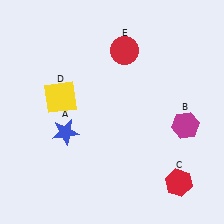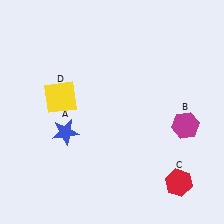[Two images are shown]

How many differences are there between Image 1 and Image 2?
There is 1 difference between the two images.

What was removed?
The red circle (E) was removed in Image 2.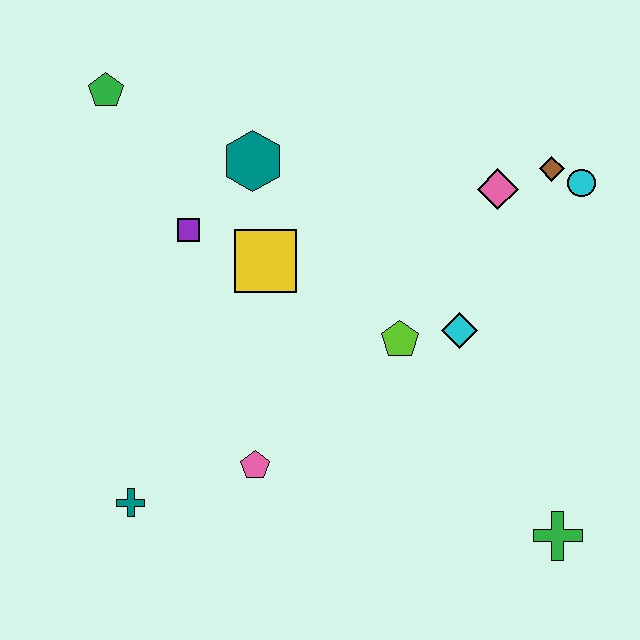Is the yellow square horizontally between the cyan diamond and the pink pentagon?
Yes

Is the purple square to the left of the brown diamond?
Yes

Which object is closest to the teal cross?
The pink pentagon is closest to the teal cross.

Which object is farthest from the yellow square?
The green cross is farthest from the yellow square.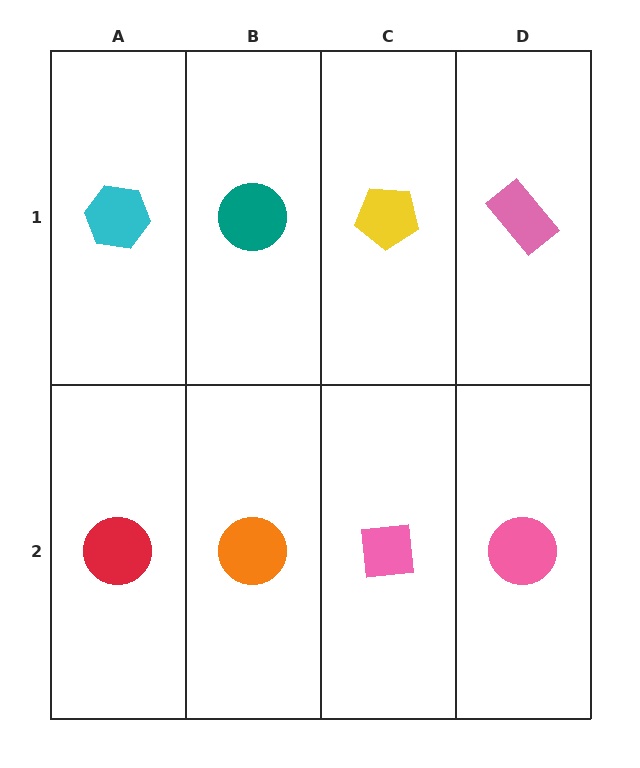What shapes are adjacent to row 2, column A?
A cyan hexagon (row 1, column A), an orange circle (row 2, column B).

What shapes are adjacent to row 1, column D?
A pink circle (row 2, column D), a yellow pentagon (row 1, column C).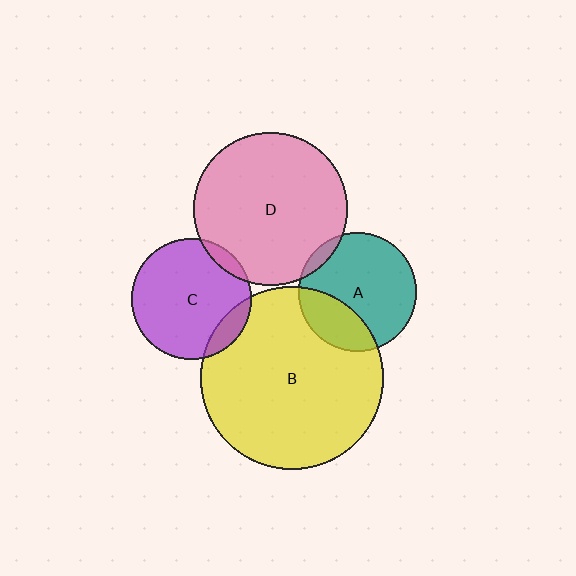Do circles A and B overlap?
Yes.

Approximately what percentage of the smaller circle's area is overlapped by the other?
Approximately 25%.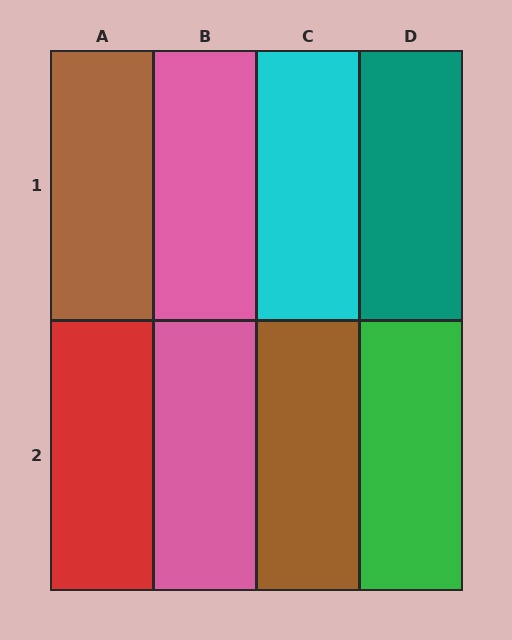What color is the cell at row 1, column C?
Cyan.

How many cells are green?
1 cell is green.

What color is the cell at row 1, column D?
Teal.